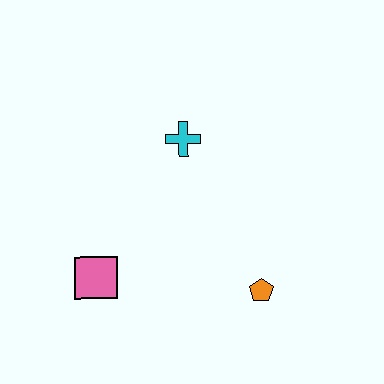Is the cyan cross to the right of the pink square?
Yes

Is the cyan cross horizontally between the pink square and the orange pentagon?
Yes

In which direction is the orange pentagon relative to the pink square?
The orange pentagon is to the right of the pink square.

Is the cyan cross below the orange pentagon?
No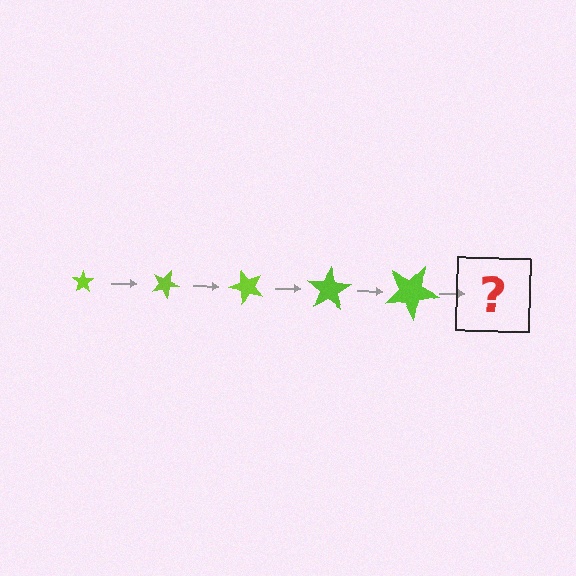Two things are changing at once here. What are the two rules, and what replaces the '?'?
The two rules are that the star grows larger each step and it rotates 25 degrees each step. The '?' should be a star, larger than the previous one and rotated 125 degrees from the start.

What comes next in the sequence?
The next element should be a star, larger than the previous one and rotated 125 degrees from the start.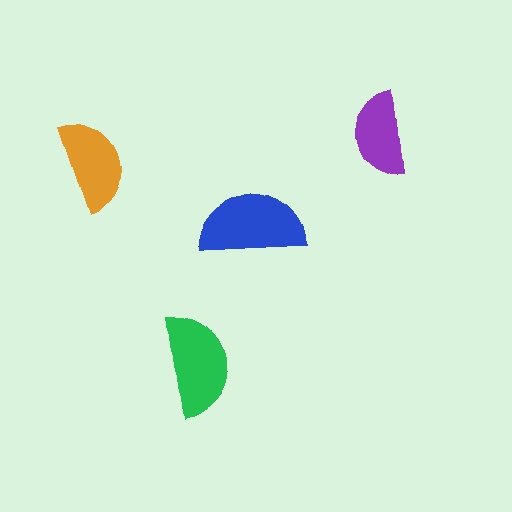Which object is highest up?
The purple semicircle is topmost.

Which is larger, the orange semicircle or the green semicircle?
The green one.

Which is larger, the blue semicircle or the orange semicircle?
The blue one.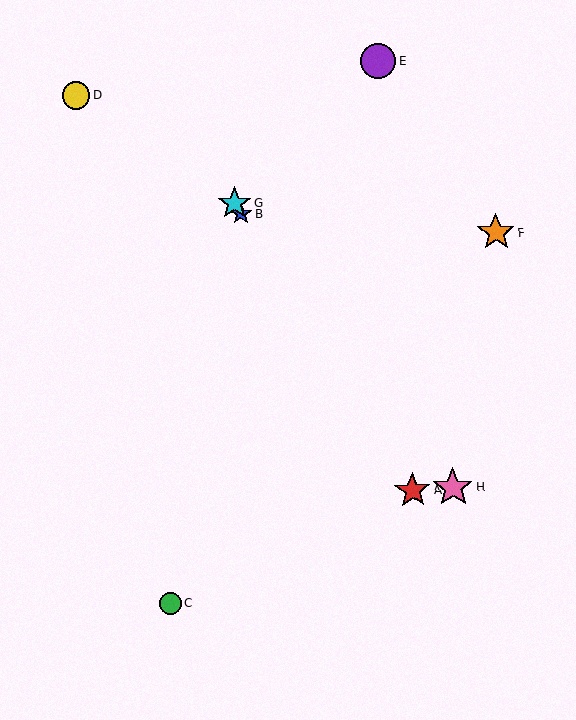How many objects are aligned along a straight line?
3 objects (A, B, G) are aligned along a straight line.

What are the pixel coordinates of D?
Object D is at (76, 95).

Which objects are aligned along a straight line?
Objects A, B, G are aligned along a straight line.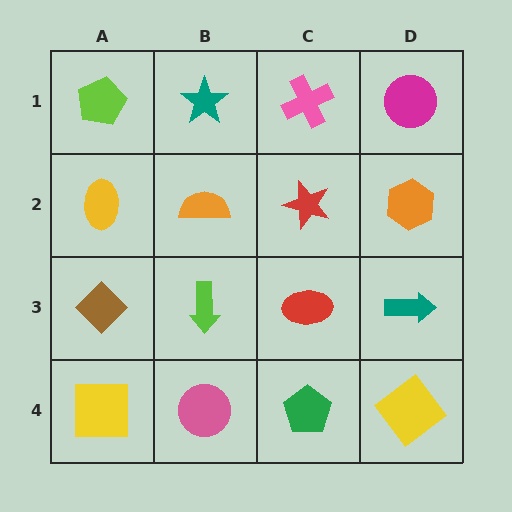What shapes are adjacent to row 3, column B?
An orange semicircle (row 2, column B), a pink circle (row 4, column B), a brown diamond (row 3, column A), a red ellipse (row 3, column C).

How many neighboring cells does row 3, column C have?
4.